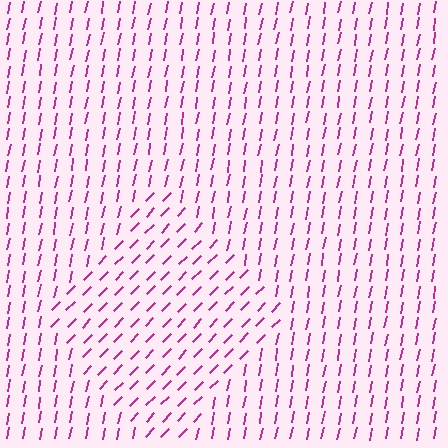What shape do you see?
I see a diamond.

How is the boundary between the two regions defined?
The boundary is defined purely by a change in line orientation (approximately 33 degrees difference). All lines are the same color and thickness.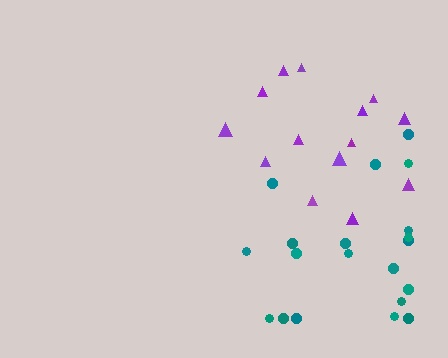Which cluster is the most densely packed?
Purple.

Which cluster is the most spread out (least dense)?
Teal.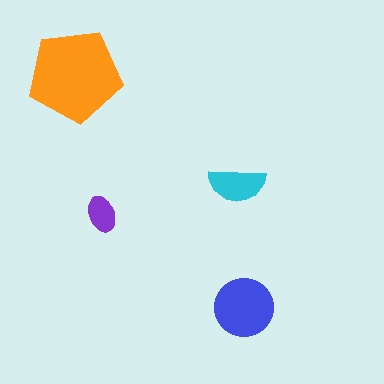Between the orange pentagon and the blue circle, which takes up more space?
The orange pentagon.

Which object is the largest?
The orange pentagon.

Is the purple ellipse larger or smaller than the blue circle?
Smaller.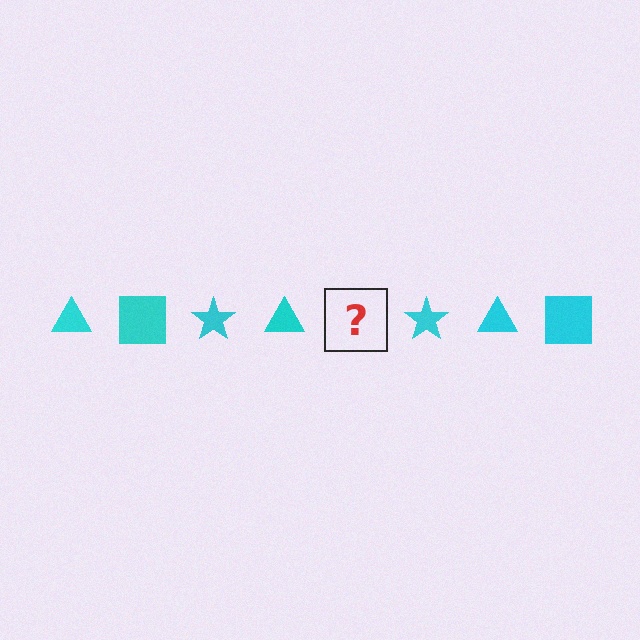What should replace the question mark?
The question mark should be replaced with a cyan square.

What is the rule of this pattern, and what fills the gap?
The rule is that the pattern cycles through triangle, square, star shapes in cyan. The gap should be filled with a cyan square.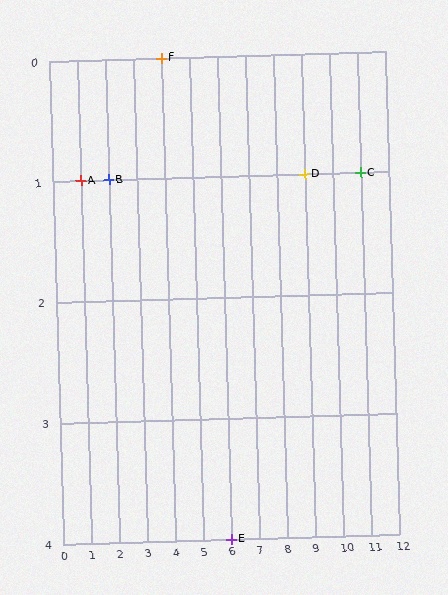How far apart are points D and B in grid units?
Points D and B are 7 columns apart.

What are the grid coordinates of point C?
Point C is at grid coordinates (11, 1).